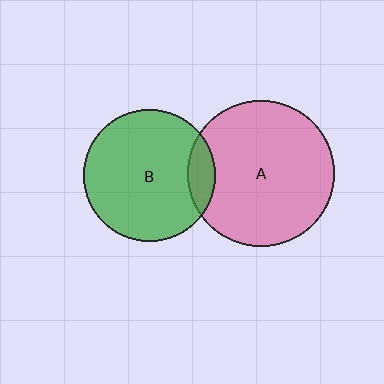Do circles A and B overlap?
Yes.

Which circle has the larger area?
Circle A (pink).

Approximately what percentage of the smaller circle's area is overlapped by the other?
Approximately 10%.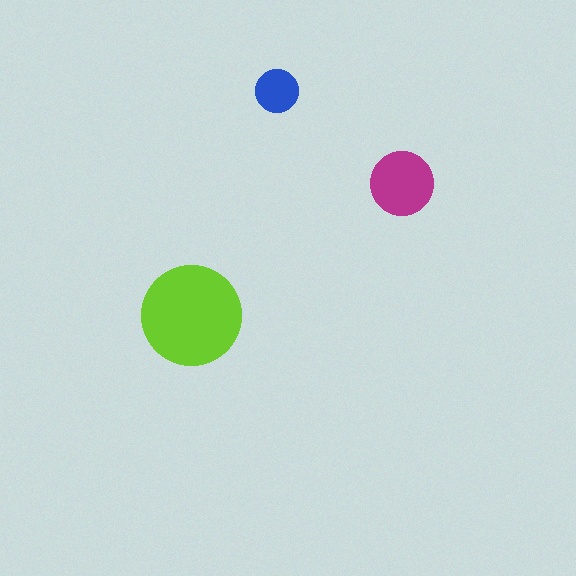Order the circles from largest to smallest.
the lime one, the magenta one, the blue one.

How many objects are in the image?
There are 3 objects in the image.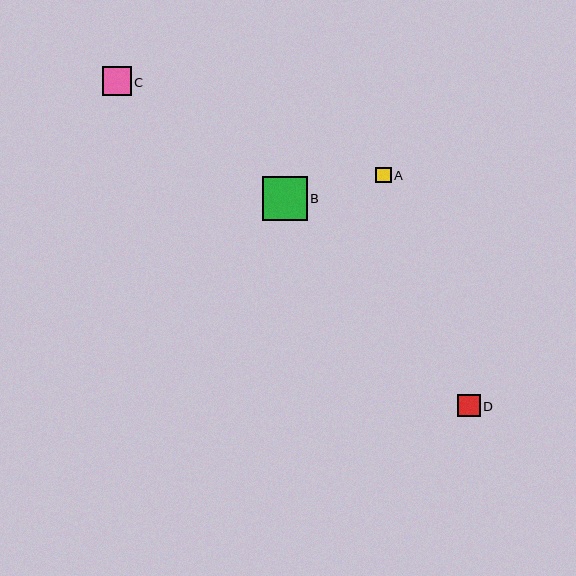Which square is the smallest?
Square A is the smallest with a size of approximately 16 pixels.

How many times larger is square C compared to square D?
Square C is approximately 1.3 times the size of square D.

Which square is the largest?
Square B is the largest with a size of approximately 44 pixels.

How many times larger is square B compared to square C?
Square B is approximately 1.5 times the size of square C.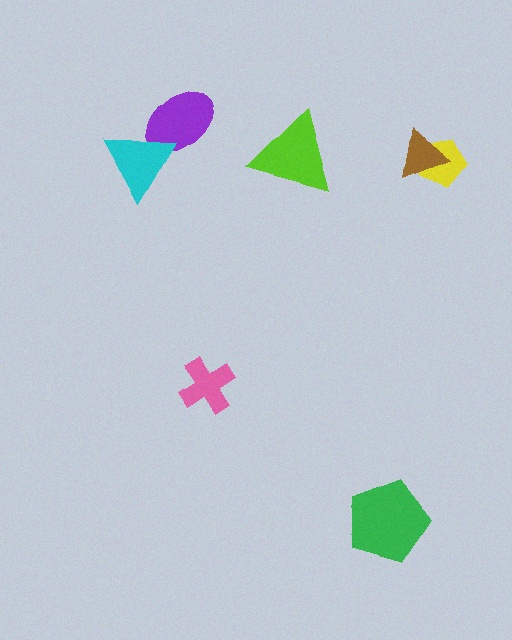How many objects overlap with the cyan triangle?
1 object overlaps with the cyan triangle.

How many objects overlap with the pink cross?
0 objects overlap with the pink cross.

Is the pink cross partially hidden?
No, no other shape covers it.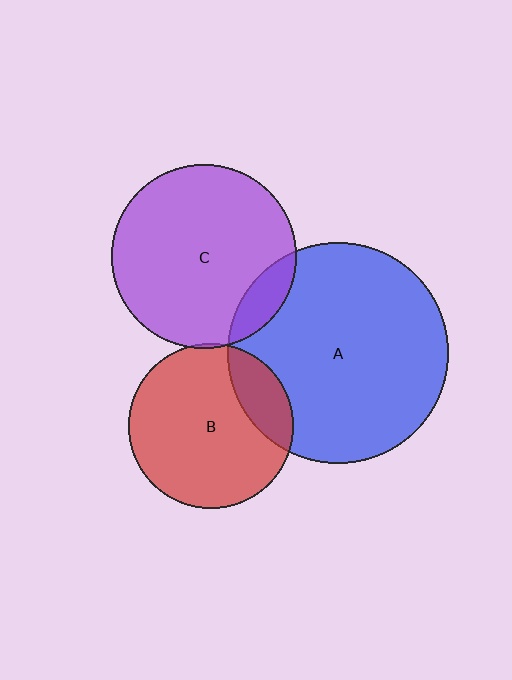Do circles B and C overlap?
Yes.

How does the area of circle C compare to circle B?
Approximately 1.3 times.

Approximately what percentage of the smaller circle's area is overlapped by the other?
Approximately 5%.